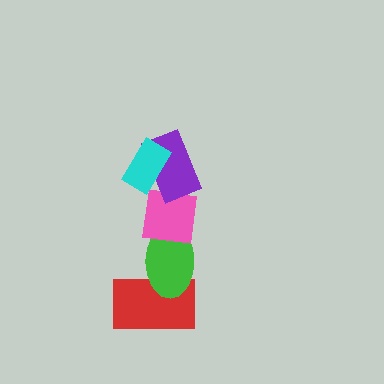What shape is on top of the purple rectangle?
The cyan rectangle is on top of the purple rectangle.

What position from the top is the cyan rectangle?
The cyan rectangle is 1st from the top.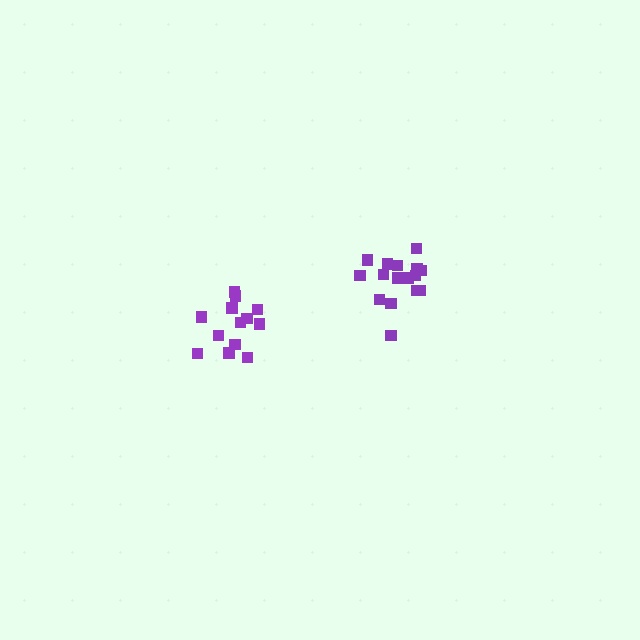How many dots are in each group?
Group 1: 16 dots, Group 2: 13 dots (29 total).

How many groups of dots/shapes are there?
There are 2 groups.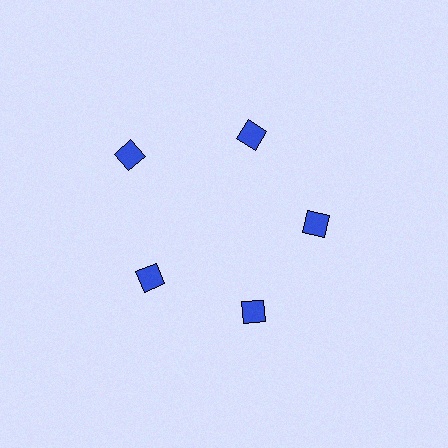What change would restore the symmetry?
The symmetry would be restored by moving it inward, back onto the ring so that all 5 diamonds sit at equal angles and equal distance from the center.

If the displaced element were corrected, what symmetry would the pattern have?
It would have 5-fold rotational symmetry — the pattern would map onto itself every 72 degrees.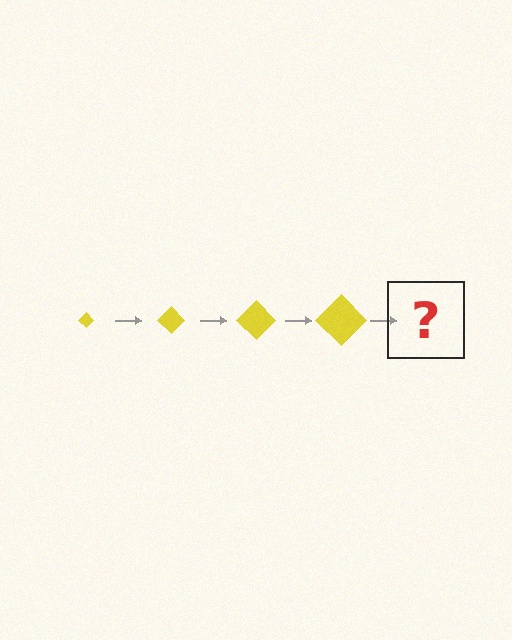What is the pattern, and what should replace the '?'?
The pattern is that the diamond gets progressively larger each step. The '?' should be a yellow diamond, larger than the previous one.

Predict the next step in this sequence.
The next step is a yellow diamond, larger than the previous one.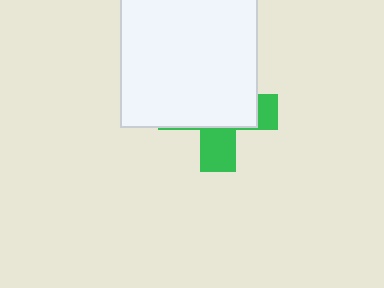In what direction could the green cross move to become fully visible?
The green cross could move down. That would shift it out from behind the white rectangle entirely.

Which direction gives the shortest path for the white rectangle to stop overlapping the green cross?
Moving up gives the shortest separation.